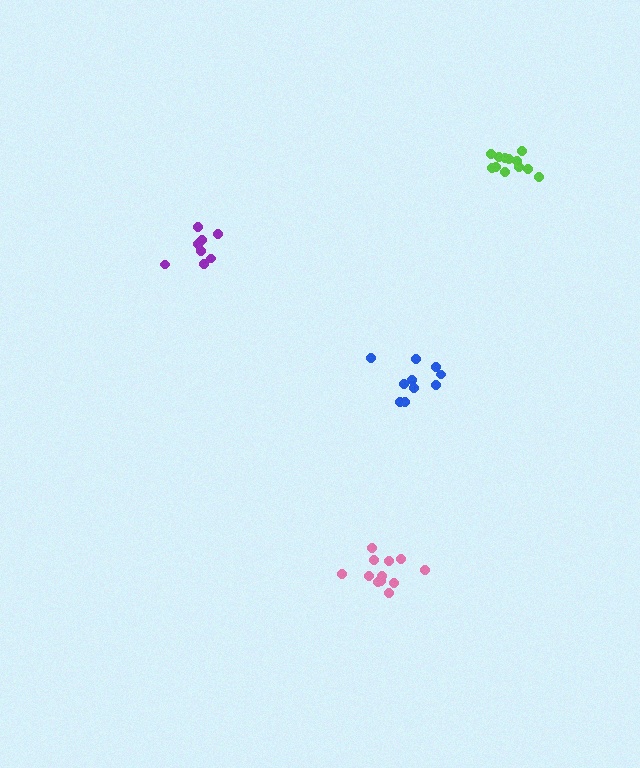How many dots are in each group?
Group 1: 10 dots, Group 2: 8 dots, Group 3: 12 dots, Group 4: 12 dots (42 total).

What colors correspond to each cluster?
The clusters are colored: blue, purple, lime, pink.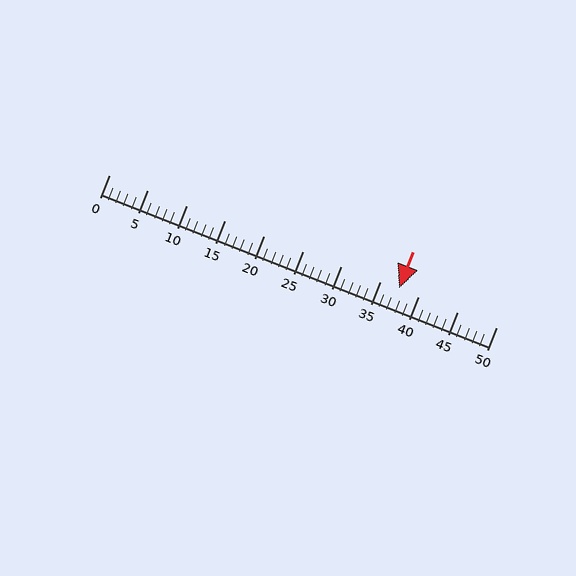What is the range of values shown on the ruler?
The ruler shows values from 0 to 50.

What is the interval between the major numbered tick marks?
The major tick marks are spaced 5 units apart.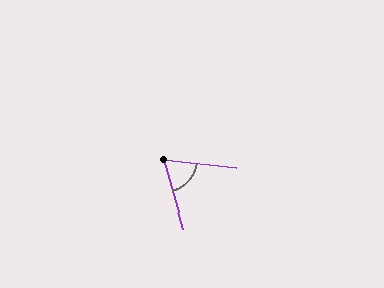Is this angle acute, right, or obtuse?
It is acute.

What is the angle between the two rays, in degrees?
Approximately 68 degrees.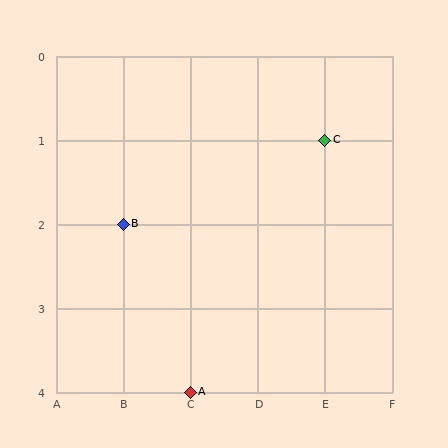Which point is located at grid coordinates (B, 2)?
Point B is at (B, 2).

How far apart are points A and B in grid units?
Points A and B are 1 column and 2 rows apart (about 2.2 grid units diagonally).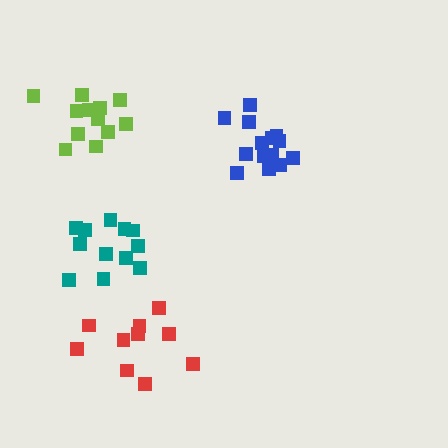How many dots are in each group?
Group 1: 12 dots, Group 2: 10 dots, Group 3: 14 dots, Group 4: 12 dots (48 total).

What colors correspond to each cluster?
The clusters are colored: lime, red, blue, teal.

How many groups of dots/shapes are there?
There are 4 groups.